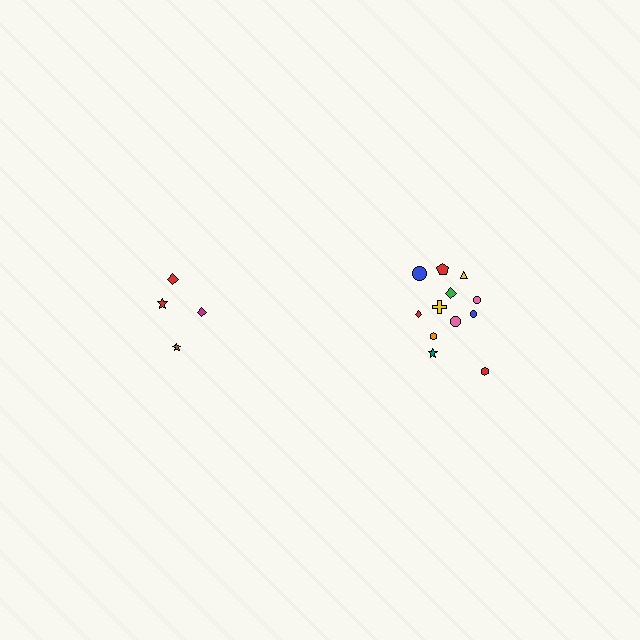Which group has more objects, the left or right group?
The right group.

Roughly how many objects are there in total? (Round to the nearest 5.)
Roughly 15 objects in total.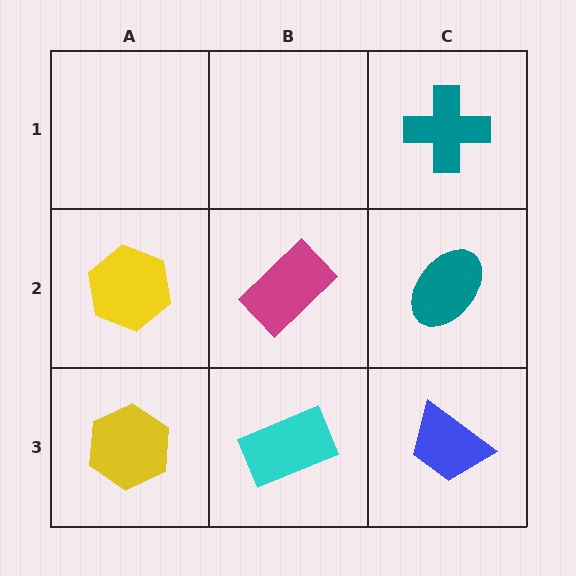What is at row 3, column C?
A blue trapezoid.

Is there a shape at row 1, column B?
No, that cell is empty.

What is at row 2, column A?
A yellow hexagon.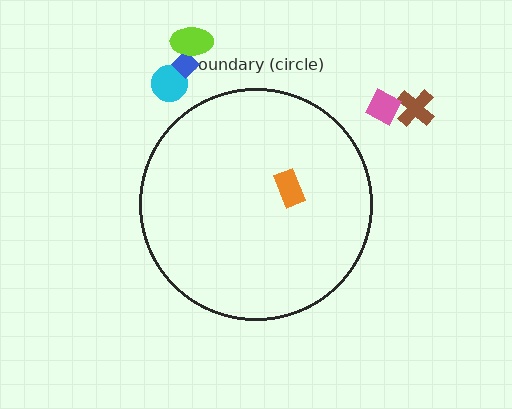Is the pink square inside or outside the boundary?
Outside.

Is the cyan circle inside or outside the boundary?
Outside.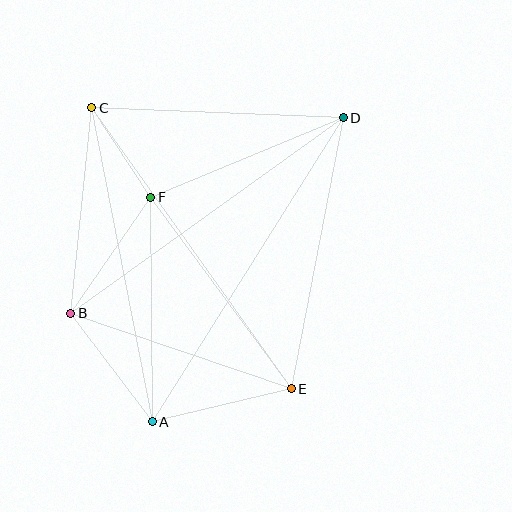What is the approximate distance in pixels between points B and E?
The distance between B and E is approximately 233 pixels.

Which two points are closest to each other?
Points C and F are closest to each other.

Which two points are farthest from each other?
Points A and D are farthest from each other.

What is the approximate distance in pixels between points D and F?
The distance between D and F is approximately 208 pixels.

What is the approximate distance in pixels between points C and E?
The distance between C and E is approximately 344 pixels.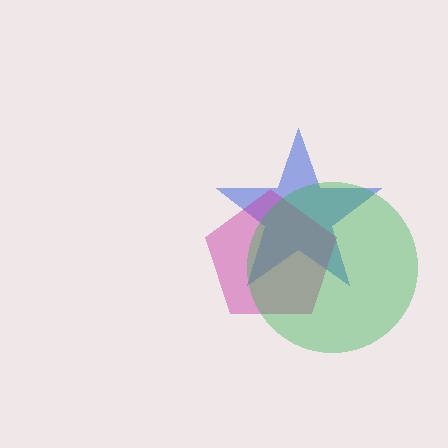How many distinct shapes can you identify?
There are 3 distinct shapes: a blue star, a magenta pentagon, a green circle.